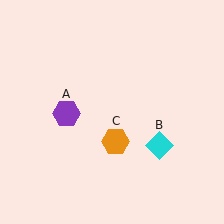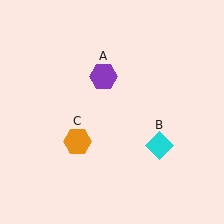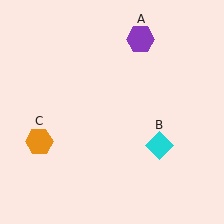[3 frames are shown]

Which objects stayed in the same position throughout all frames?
Cyan diamond (object B) remained stationary.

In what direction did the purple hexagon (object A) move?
The purple hexagon (object A) moved up and to the right.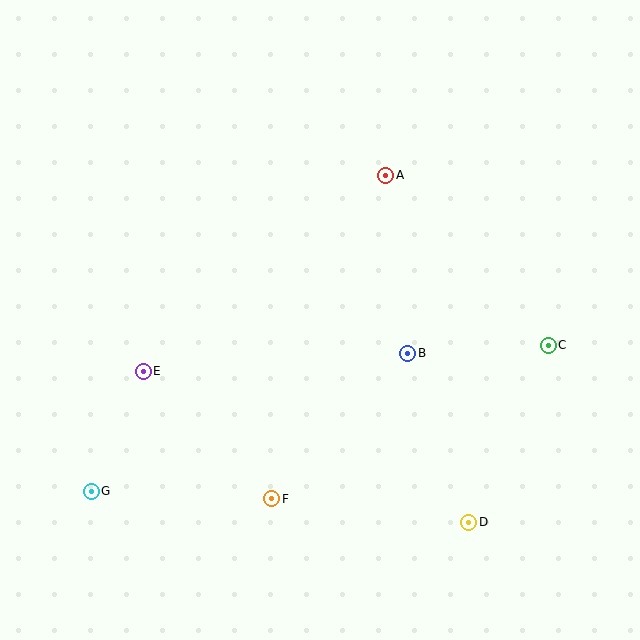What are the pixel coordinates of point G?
Point G is at (91, 491).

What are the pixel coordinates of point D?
Point D is at (469, 522).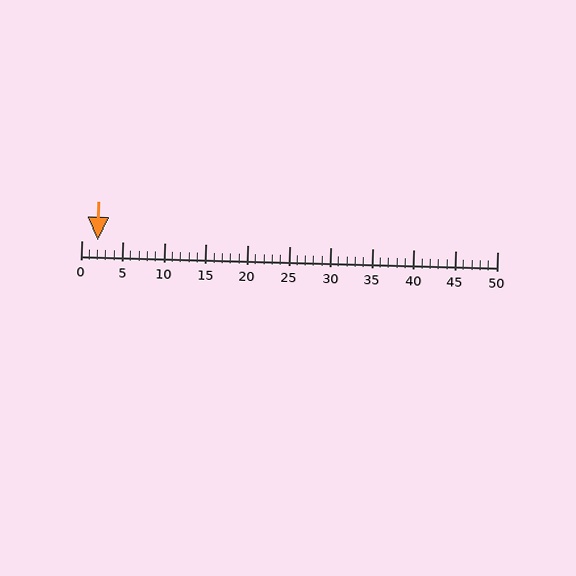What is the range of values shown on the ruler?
The ruler shows values from 0 to 50.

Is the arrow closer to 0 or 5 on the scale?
The arrow is closer to 0.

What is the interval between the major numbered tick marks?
The major tick marks are spaced 5 units apart.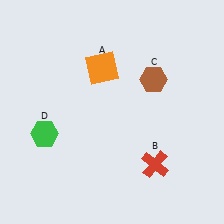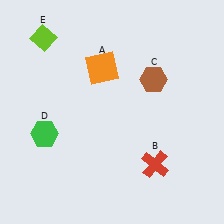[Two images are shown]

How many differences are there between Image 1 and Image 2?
There is 1 difference between the two images.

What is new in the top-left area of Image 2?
A lime diamond (E) was added in the top-left area of Image 2.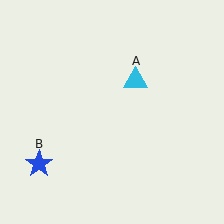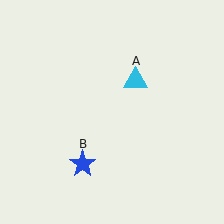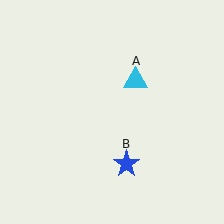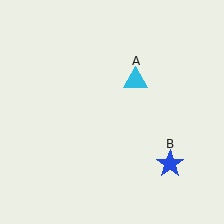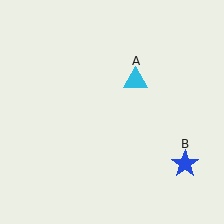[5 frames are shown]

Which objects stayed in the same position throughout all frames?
Cyan triangle (object A) remained stationary.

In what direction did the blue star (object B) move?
The blue star (object B) moved right.